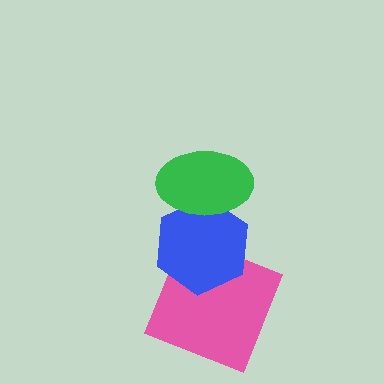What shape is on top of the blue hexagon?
The green ellipse is on top of the blue hexagon.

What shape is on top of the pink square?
The blue hexagon is on top of the pink square.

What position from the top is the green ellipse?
The green ellipse is 1st from the top.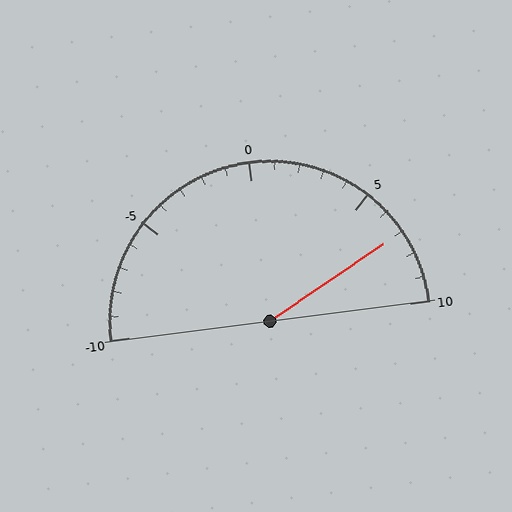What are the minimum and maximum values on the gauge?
The gauge ranges from -10 to 10.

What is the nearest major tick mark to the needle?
The nearest major tick mark is 5.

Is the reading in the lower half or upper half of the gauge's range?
The reading is in the upper half of the range (-10 to 10).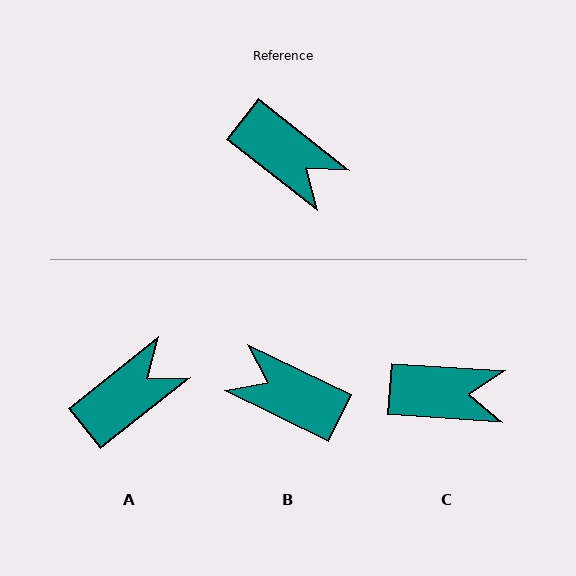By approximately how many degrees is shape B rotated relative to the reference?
Approximately 168 degrees clockwise.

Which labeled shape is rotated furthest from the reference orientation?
B, about 168 degrees away.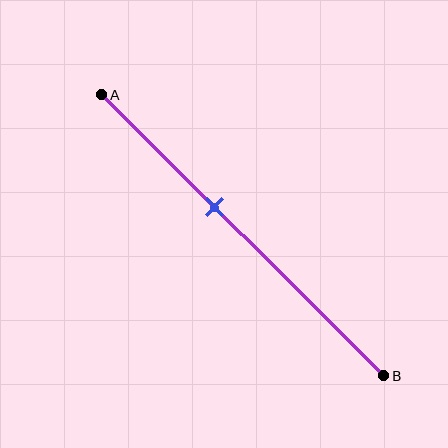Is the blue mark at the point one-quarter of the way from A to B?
No, the mark is at about 40% from A, not at the 25% one-quarter point.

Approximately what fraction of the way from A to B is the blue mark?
The blue mark is approximately 40% of the way from A to B.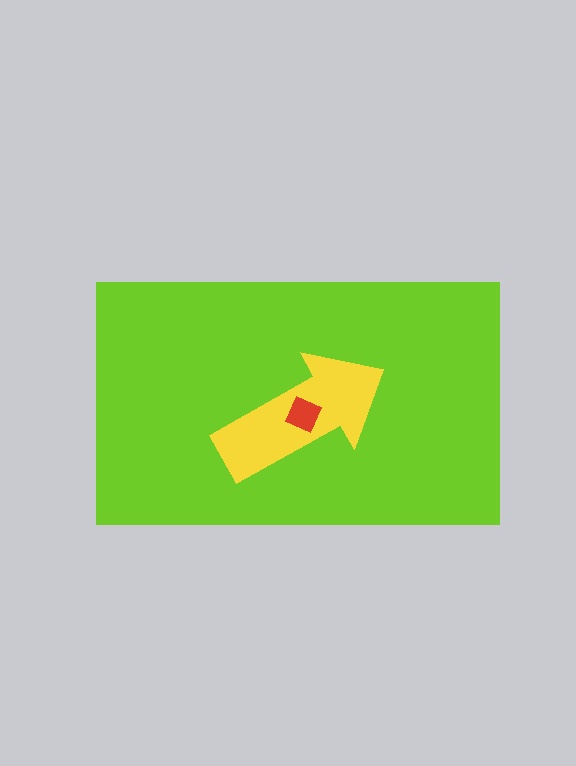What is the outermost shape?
The lime rectangle.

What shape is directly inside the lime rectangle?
The yellow arrow.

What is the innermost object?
The red diamond.